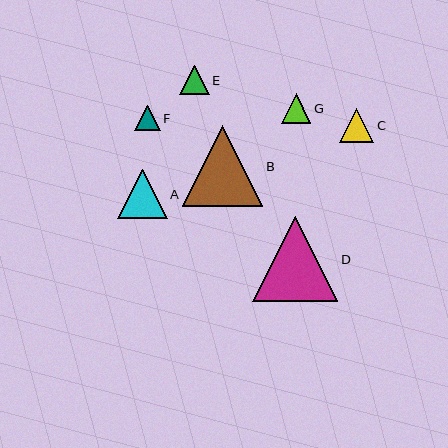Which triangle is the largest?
Triangle D is the largest with a size of approximately 85 pixels.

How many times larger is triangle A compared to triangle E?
Triangle A is approximately 1.7 times the size of triangle E.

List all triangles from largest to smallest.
From largest to smallest: D, B, A, C, E, G, F.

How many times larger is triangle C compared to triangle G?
Triangle C is approximately 1.2 times the size of triangle G.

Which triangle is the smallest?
Triangle F is the smallest with a size of approximately 25 pixels.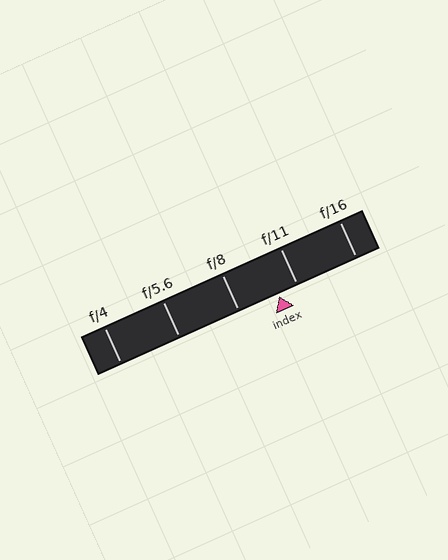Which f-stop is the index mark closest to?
The index mark is closest to f/11.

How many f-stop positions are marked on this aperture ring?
There are 5 f-stop positions marked.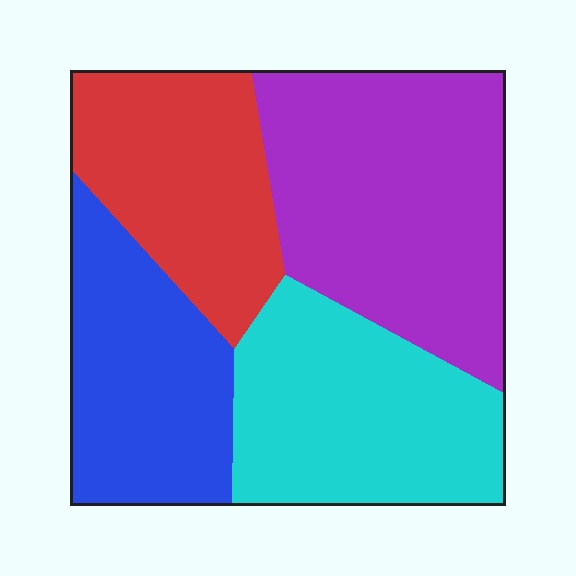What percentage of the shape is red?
Red covers roughly 20% of the shape.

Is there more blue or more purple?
Purple.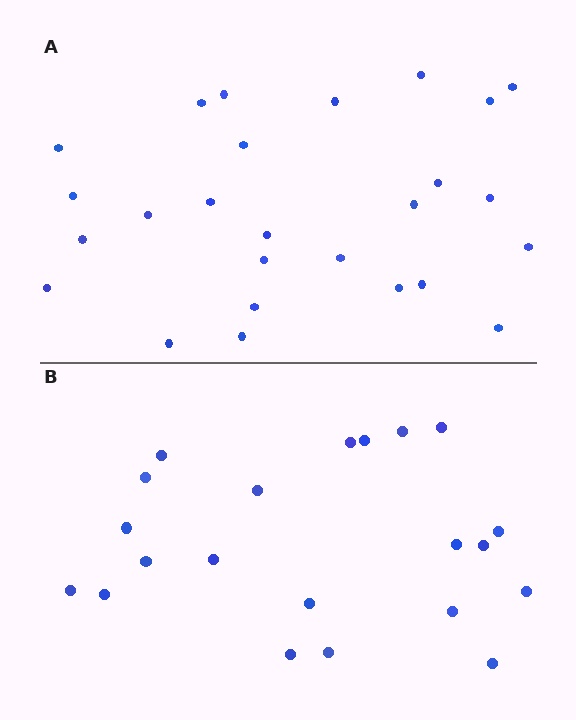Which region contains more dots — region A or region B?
Region A (the top region) has more dots.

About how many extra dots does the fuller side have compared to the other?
Region A has about 5 more dots than region B.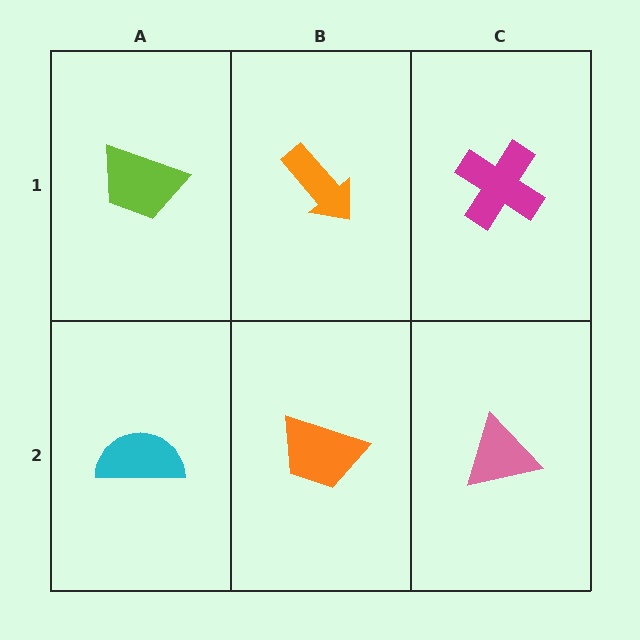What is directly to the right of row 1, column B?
A magenta cross.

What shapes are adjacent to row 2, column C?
A magenta cross (row 1, column C), an orange trapezoid (row 2, column B).